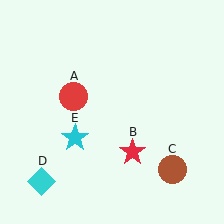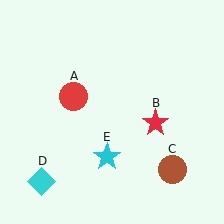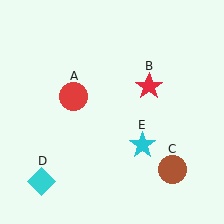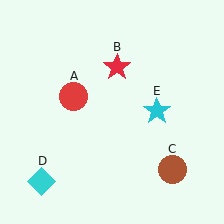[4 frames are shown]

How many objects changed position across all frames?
2 objects changed position: red star (object B), cyan star (object E).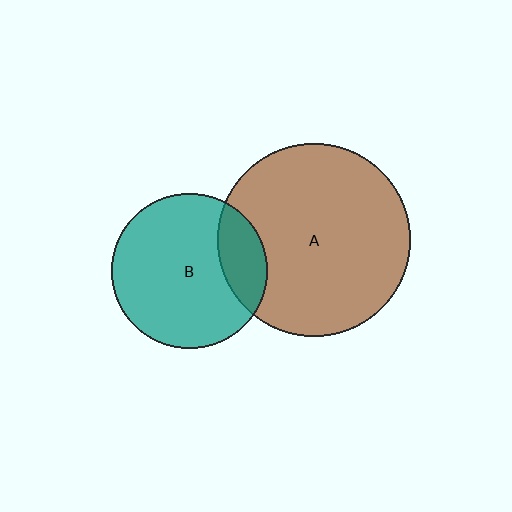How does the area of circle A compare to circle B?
Approximately 1.5 times.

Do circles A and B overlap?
Yes.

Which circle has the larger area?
Circle A (brown).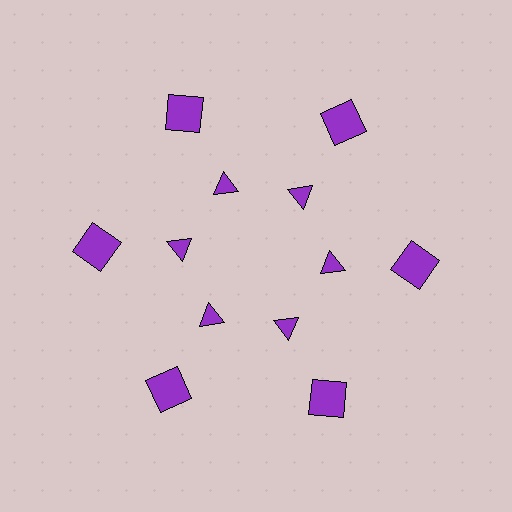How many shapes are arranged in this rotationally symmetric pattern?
There are 12 shapes, arranged in 6 groups of 2.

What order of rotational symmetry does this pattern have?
This pattern has 6-fold rotational symmetry.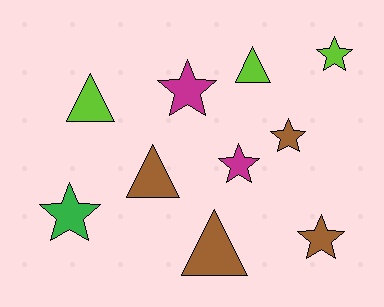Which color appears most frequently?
Brown, with 4 objects.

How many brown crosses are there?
There are no brown crosses.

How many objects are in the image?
There are 10 objects.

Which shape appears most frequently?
Star, with 6 objects.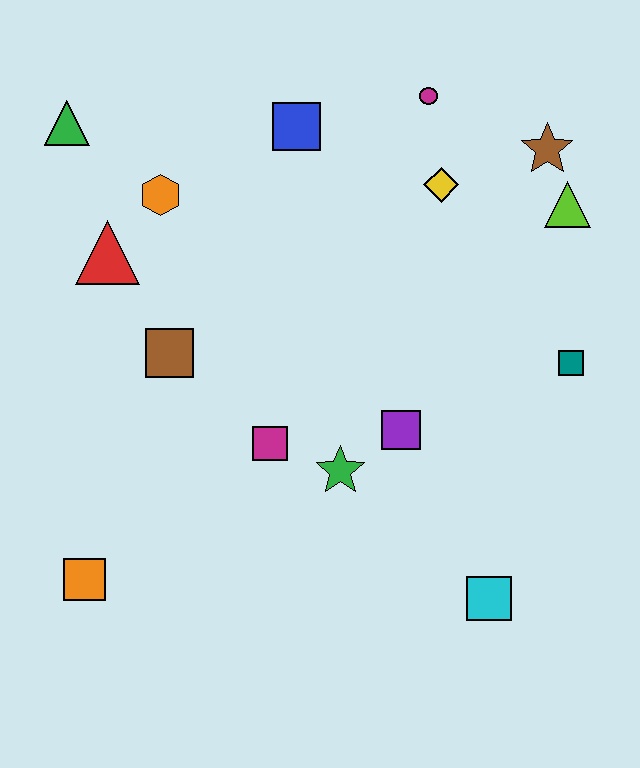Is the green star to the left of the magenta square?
No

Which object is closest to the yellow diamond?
The magenta circle is closest to the yellow diamond.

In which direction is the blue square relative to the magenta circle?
The blue square is to the left of the magenta circle.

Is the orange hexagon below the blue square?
Yes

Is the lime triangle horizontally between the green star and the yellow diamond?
No